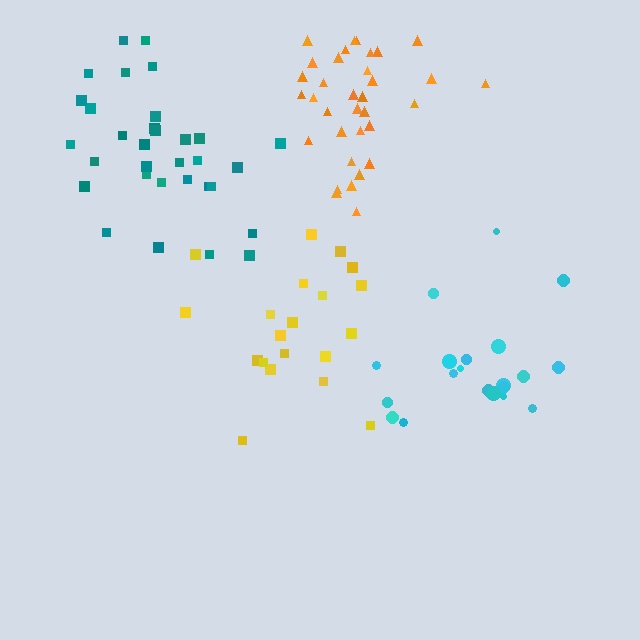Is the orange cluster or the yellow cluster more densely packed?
Orange.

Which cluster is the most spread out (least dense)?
Yellow.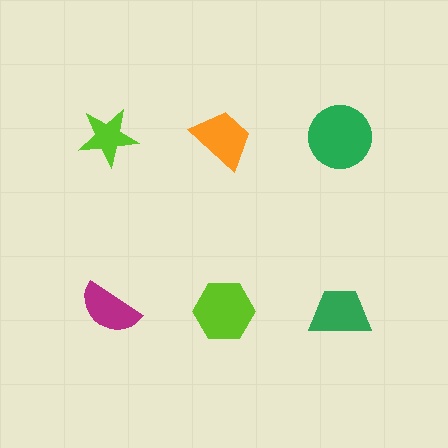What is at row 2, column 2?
A lime hexagon.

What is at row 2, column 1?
A magenta semicircle.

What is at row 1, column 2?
An orange trapezoid.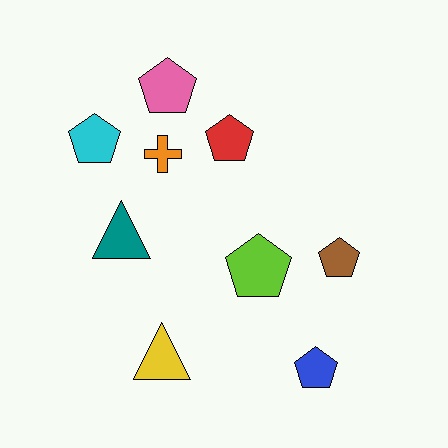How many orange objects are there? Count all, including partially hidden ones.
There is 1 orange object.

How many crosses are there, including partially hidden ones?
There is 1 cross.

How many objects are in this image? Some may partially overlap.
There are 9 objects.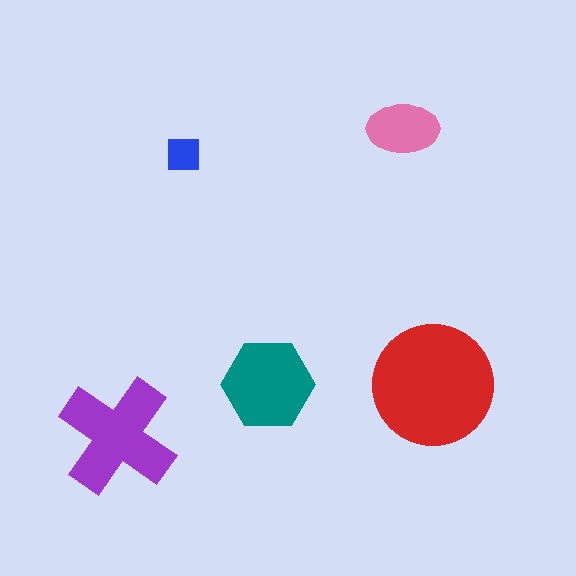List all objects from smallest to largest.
The blue square, the pink ellipse, the teal hexagon, the purple cross, the red circle.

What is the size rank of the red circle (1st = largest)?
1st.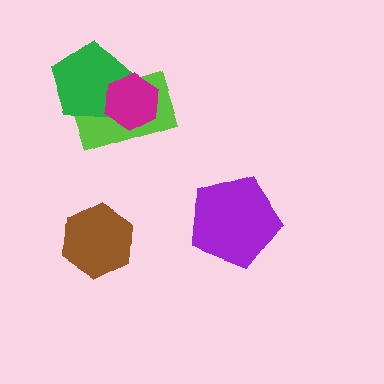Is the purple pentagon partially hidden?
No, no other shape covers it.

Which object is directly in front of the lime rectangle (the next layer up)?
The green pentagon is directly in front of the lime rectangle.